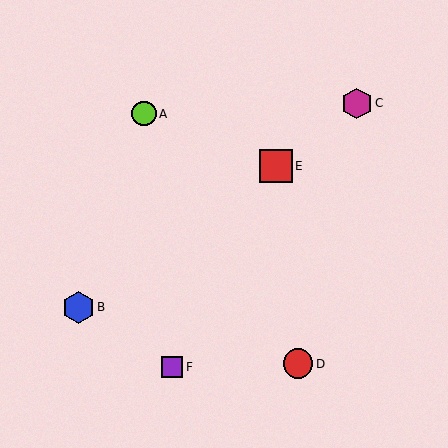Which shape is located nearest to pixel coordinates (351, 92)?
The magenta hexagon (labeled C) at (357, 103) is nearest to that location.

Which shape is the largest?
The red square (labeled E) is the largest.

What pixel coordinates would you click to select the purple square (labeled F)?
Click at (172, 367) to select the purple square F.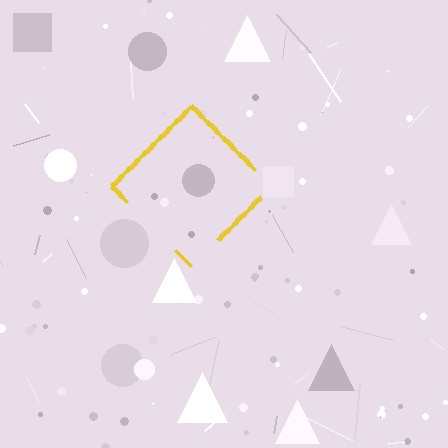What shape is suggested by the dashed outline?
The dashed outline suggests a diamond.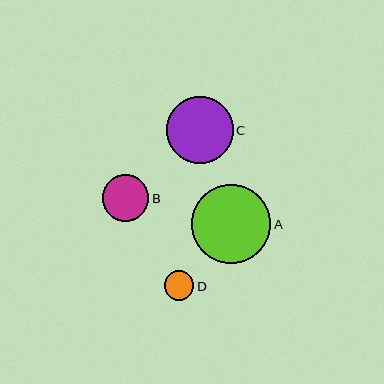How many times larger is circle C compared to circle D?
Circle C is approximately 2.3 times the size of circle D.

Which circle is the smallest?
Circle D is the smallest with a size of approximately 30 pixels.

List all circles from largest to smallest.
From largest to smallest: A, C, B, D.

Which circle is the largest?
Circle A is the largest with a size of approximately 79 pixels.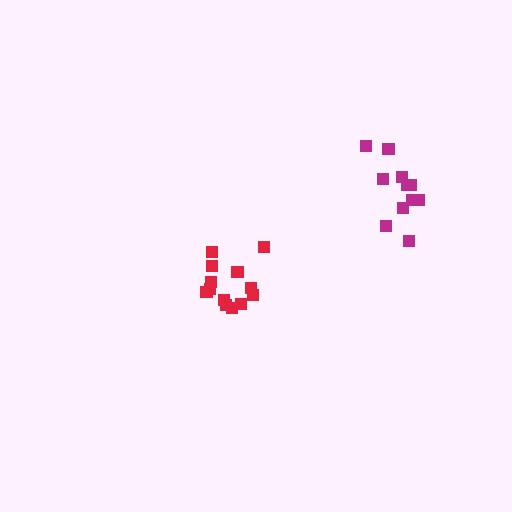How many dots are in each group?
Group 1: 13 dots, Group 2: 11 dots (24 total).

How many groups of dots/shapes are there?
There are 2 groups.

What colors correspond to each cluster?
The clusters are colored: red, magenta.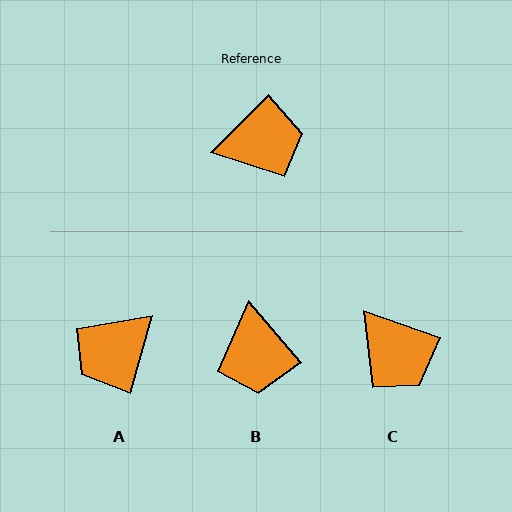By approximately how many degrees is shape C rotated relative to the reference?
Approximately 65 degrees clockwise.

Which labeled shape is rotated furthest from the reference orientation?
A, about 152 degrees away.